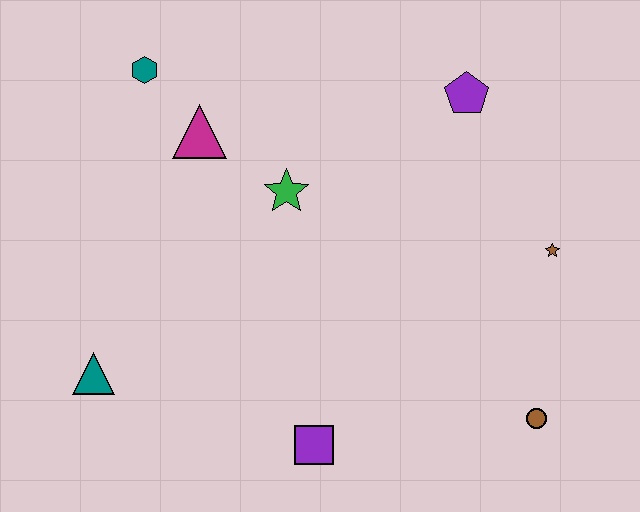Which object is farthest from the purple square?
The teal hexagon is farthest from the purple square.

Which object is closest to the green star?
The magenta triangle is closest to the green star.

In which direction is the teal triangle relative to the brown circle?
The teal triangle is to the left of the brown circle.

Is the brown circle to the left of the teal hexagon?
No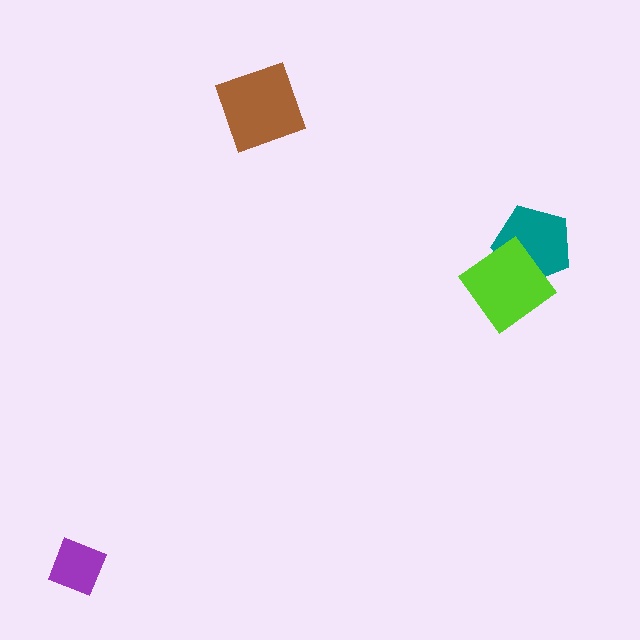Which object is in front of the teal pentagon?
The lime diamond is in front of the teal pentagon.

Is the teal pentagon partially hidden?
Yes, it is partially covered by another shape.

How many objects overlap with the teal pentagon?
1 object overlaps with the teal pentagon.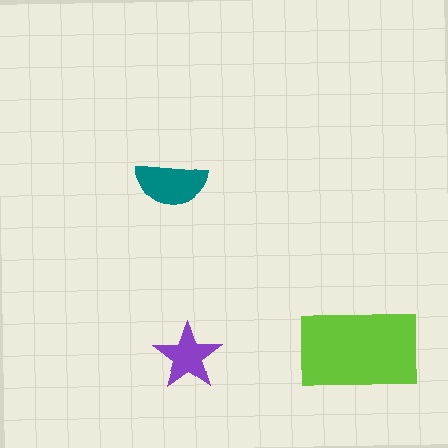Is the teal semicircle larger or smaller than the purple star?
Larger.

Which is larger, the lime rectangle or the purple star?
The lime rectangle.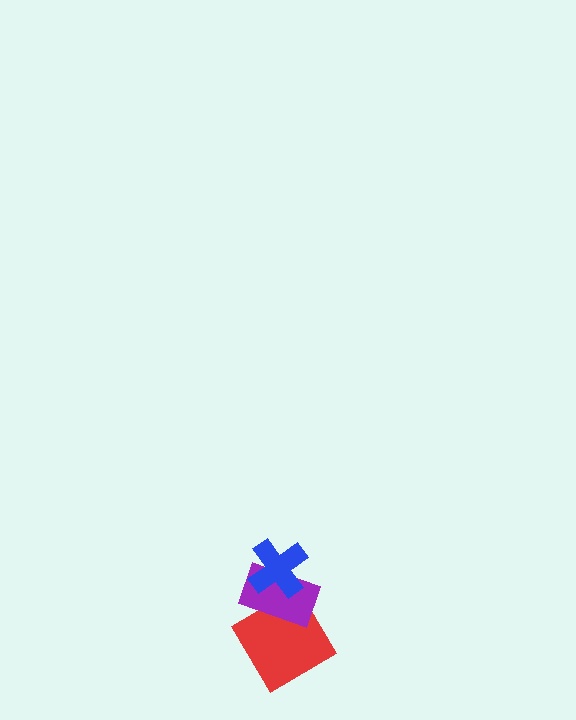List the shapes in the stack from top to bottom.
From top to bottom: the blue cross, the purple rectangle, the red diamond.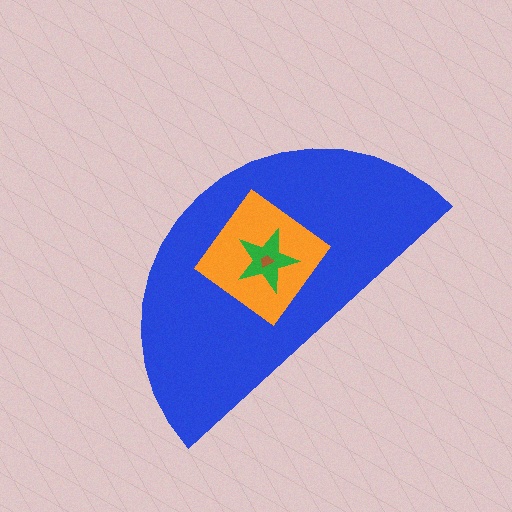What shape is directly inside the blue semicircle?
The orange diamond.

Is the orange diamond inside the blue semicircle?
Yes.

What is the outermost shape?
The blue semicircle.